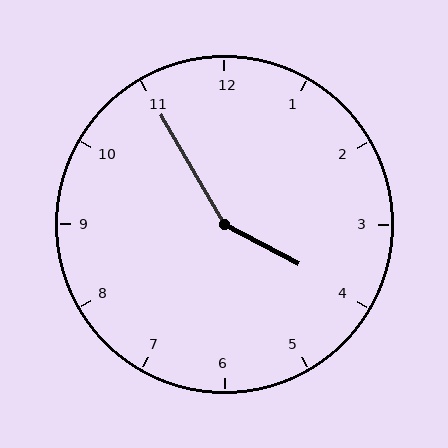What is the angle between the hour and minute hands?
Approximately 148 degrees.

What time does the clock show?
3:55.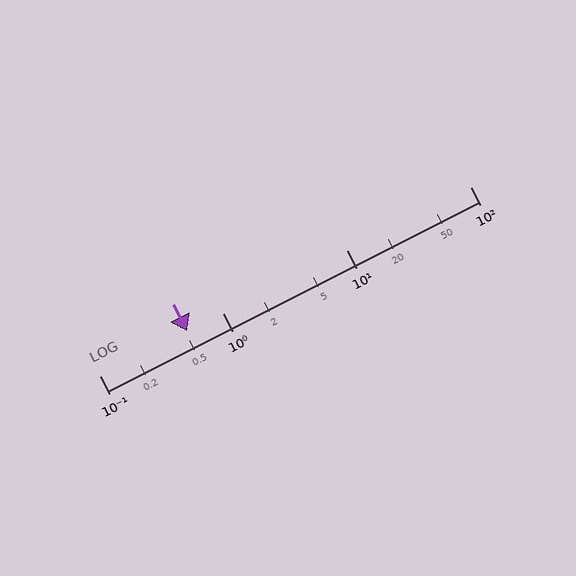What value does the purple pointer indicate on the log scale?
The pointer indicates approximately 0.51.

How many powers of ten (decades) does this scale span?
The scale spans 3 decades, from 0.1 to 100.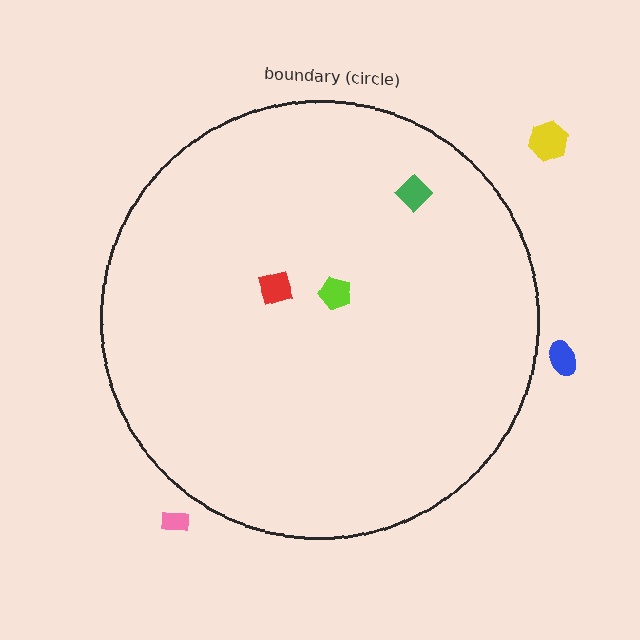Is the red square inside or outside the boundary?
Inside.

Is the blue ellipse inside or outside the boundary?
Outside.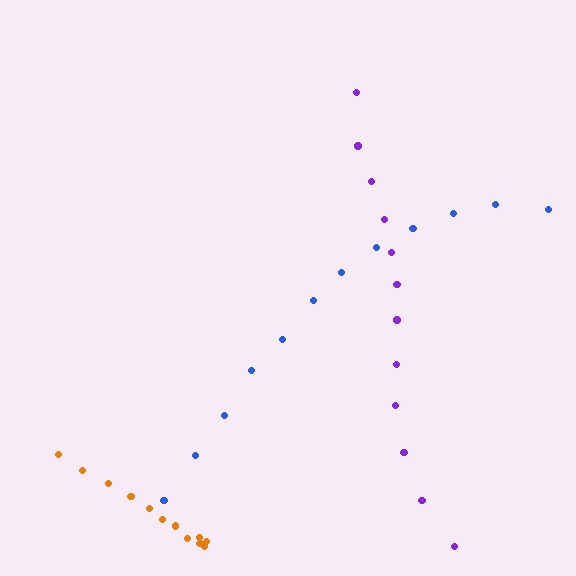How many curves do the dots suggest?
There are 3 distinct paths.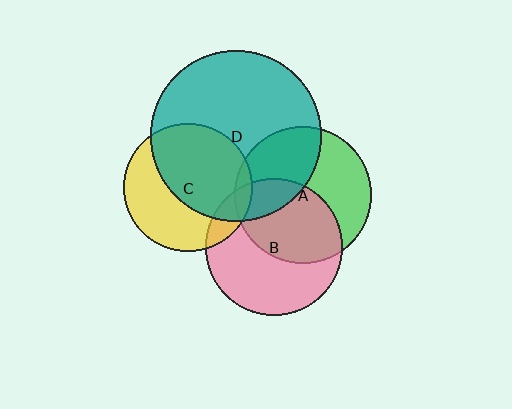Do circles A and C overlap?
Yes.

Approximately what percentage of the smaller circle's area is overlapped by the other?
Approximately 5%.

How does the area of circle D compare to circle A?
Approximately 1.6 times.